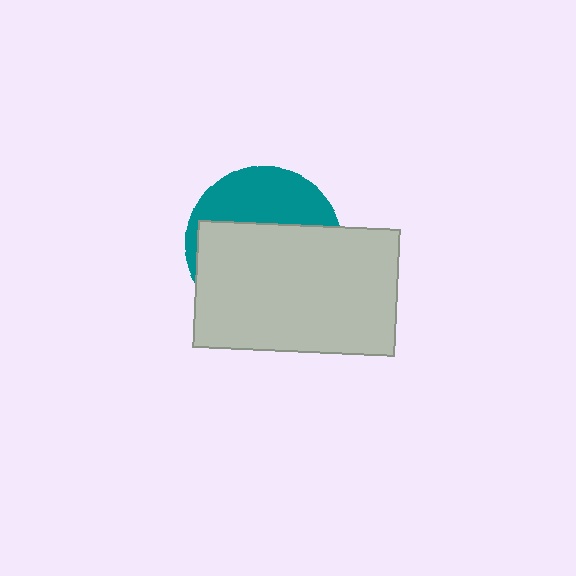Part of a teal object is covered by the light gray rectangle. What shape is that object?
It is a circle.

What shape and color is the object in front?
The object in front is a light gray rectangle.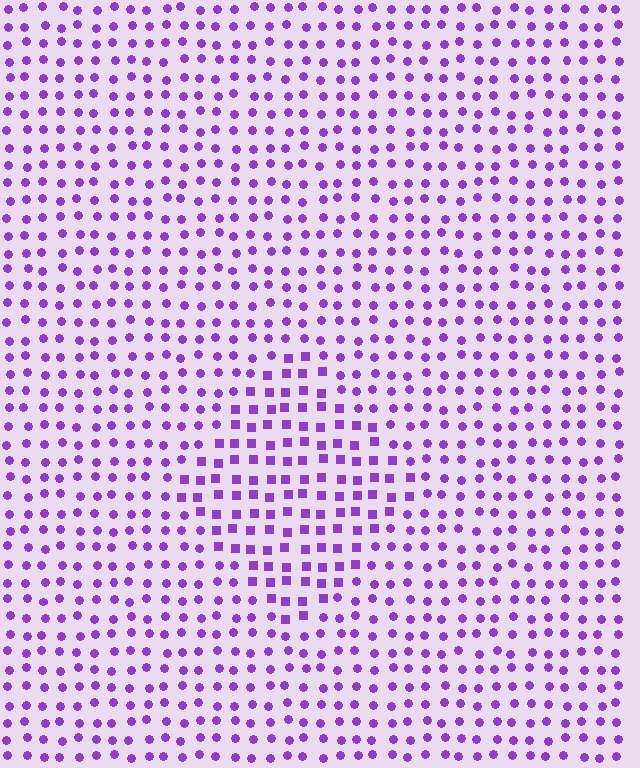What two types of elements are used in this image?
The image uses squares inside the diamond region and circles outside it.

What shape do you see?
I see a diamond.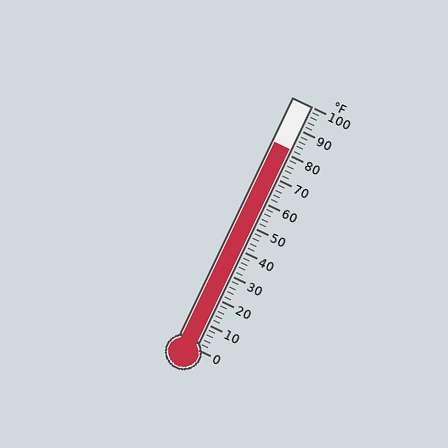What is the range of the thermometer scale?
The thermometer scale ranges from 0°F to 100°F.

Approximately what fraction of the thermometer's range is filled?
The thermometer is filled to approximately 80% of its range.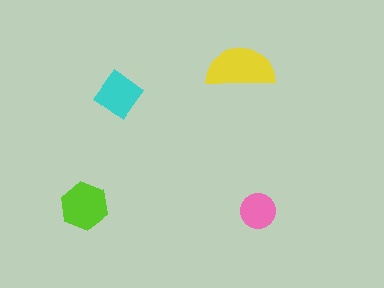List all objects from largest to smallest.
The yellow semicircle, the lime hexagon, the cyan diamond, the pink circle.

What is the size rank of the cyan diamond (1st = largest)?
3rd.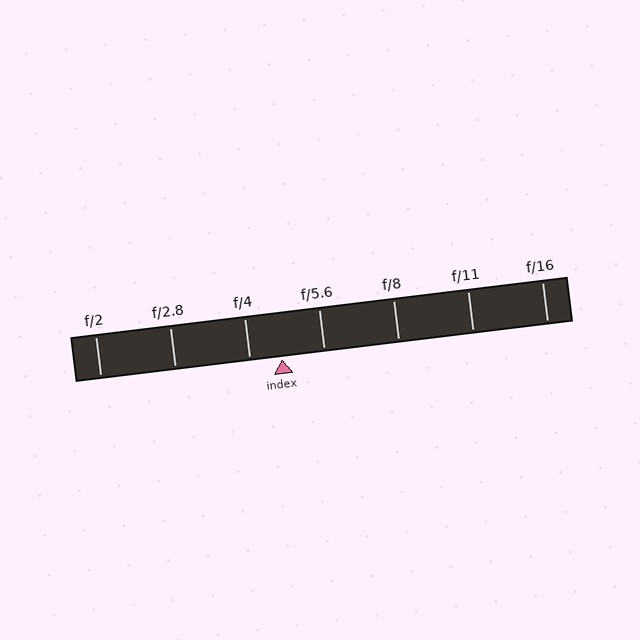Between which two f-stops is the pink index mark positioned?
The index mark is between f/4 and f/5.6.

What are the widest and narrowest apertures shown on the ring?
The widest aperture shown is f/2 and the narrowest is f/16.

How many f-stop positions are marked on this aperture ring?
There are 7 f-stop positions marked.